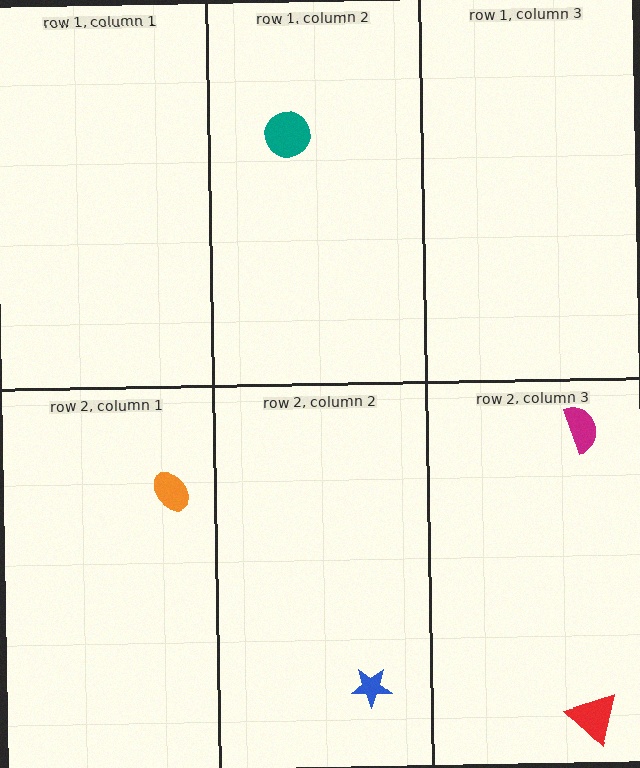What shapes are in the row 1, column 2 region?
The teal circle.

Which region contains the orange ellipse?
The row 2, column 1 region.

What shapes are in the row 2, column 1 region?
The orange ellipse.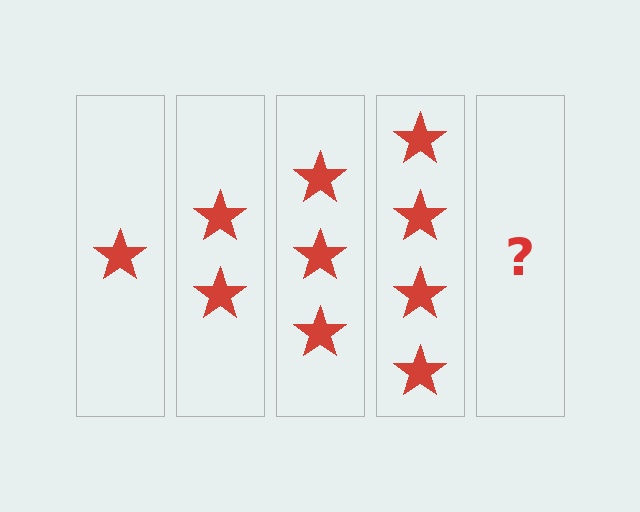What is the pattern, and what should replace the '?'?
The pattern is that each step adds one more star. The '?' should be 5 stars.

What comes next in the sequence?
The next element should be 5 stars.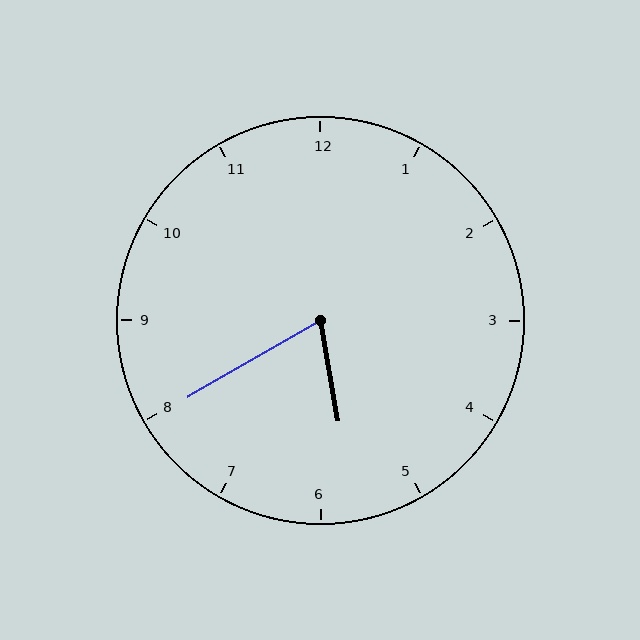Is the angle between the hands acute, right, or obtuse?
It is acute.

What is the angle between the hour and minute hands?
Approximately 70 degrees.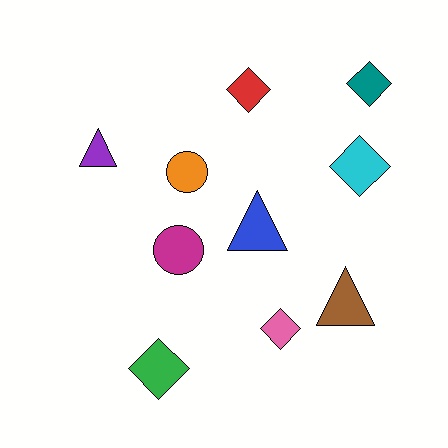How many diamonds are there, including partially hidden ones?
There are 5 diamonds.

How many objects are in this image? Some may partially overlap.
There are 10 objects.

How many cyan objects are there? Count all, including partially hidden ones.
There is 1 cyan object.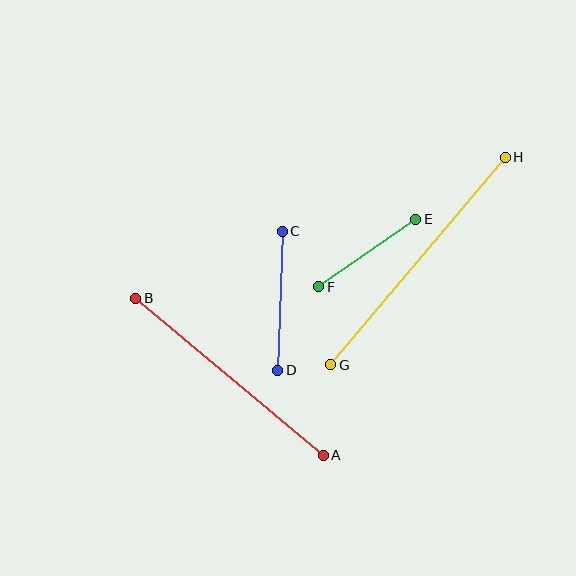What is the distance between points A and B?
The distance is approximately 245 pixels.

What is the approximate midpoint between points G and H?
The midpoint is at approximately (418, 261) pixels.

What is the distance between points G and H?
The distance is approximately 271 pixels.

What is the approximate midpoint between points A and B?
The midpoint is at approximately (230, 377) pixels.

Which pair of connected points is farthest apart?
Points G and H are farthest apart.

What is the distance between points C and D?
The distance is approximately 139 pixels.